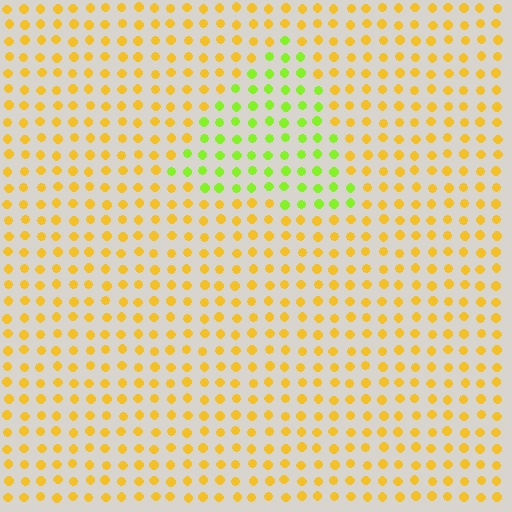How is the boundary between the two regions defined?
The boundary is defined purely by a slight shift in hue (about 48 degrees). Spacing, size, and orientation are identical on both sides.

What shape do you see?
I see a triangle.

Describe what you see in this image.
The image is filled with small yellow elements in a uniform arrangement. A triangle-shaped region is visible where the elements are tinted to a slightly different hue, forming a subtle color boundary.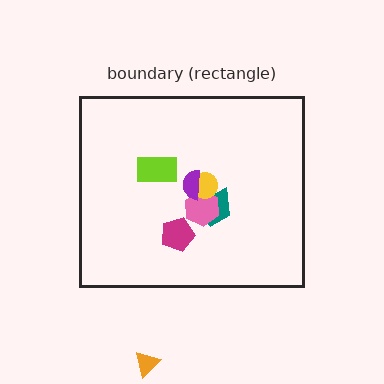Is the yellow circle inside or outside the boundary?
Inside.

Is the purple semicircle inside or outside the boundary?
Inside.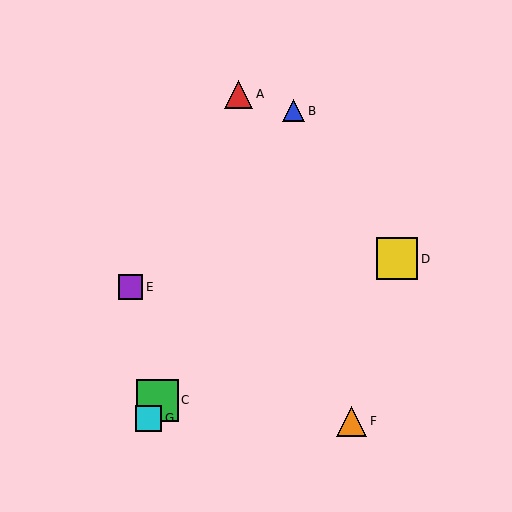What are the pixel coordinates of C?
Object C is at (157, 400).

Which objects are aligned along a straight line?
Objects B, C, G are aligned along a straight line.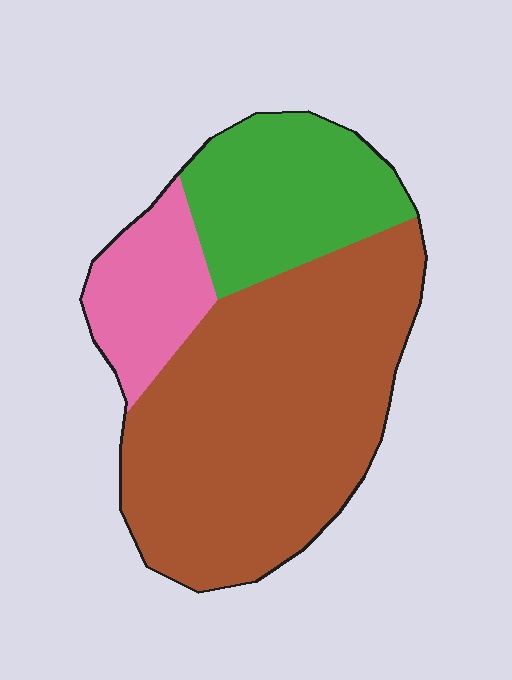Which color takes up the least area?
Pink, at roughly 15%.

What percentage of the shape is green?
Green takes up about one quarter (1/4) of the shape.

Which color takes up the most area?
Brown, at roughly 60%.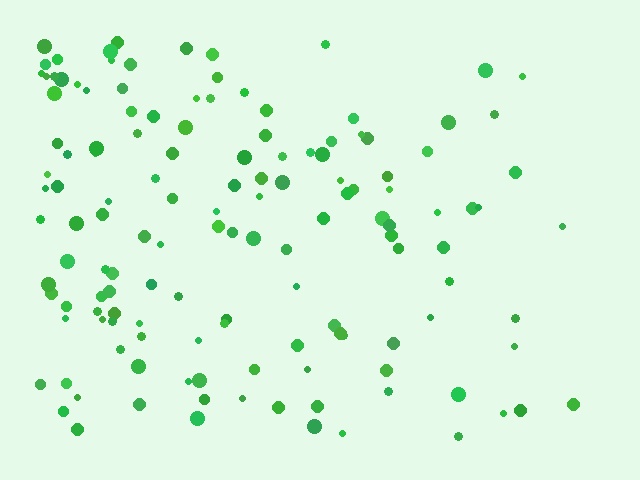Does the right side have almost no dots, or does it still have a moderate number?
Still a moderate number, just noticeably fewer than the left.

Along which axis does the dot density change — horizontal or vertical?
Horizontal.